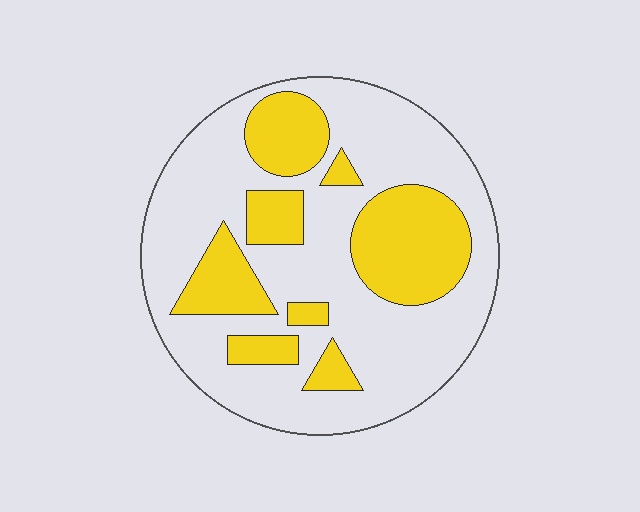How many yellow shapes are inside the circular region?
8.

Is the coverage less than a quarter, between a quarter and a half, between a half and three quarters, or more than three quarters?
Between a quarter and a half.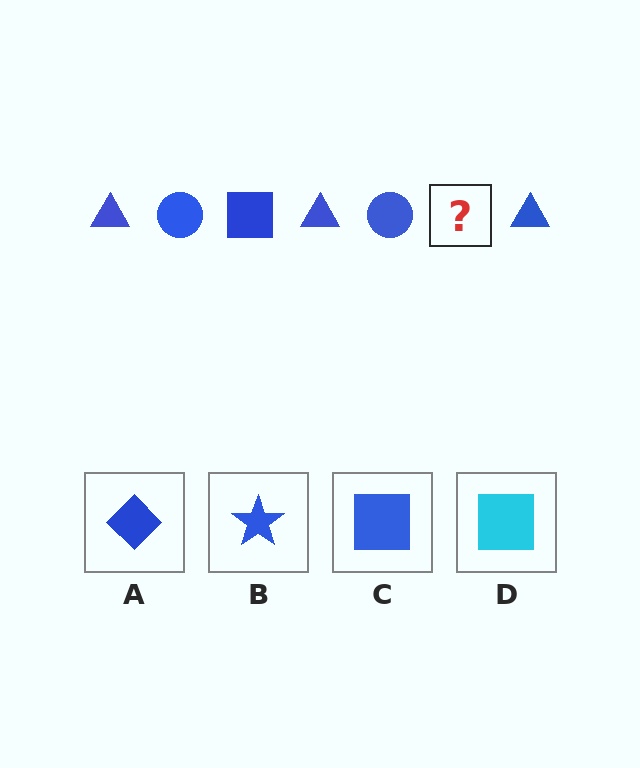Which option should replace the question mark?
Option C.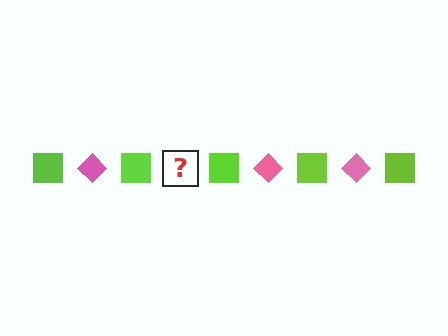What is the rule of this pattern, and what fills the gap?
The rule is that the pattern alternates between lime square and pink diamond. The gap should be filled with a pink diamond.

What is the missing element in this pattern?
The missing element is a pink diamond.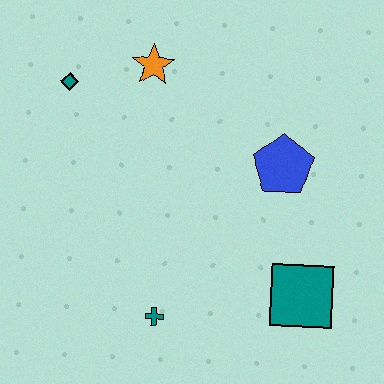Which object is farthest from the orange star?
The teal square is farthest from the orange star.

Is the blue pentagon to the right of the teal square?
No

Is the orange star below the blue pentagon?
No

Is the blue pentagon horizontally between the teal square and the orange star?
Yes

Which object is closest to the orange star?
The teal diamond is closest to the orange star.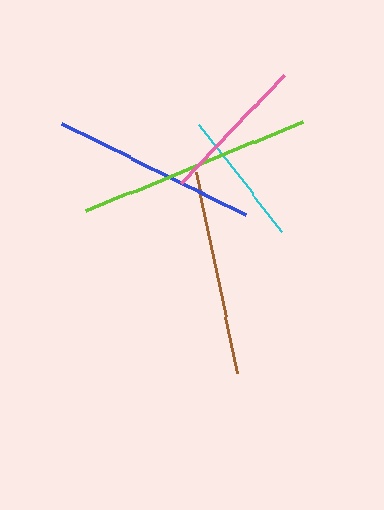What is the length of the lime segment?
The lime segment is approximately 234 pixels long.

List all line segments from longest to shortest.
From longest to shortest: lime, blue, brown, pink, cyan.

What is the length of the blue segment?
The blue segment is approximately 206 pixels long.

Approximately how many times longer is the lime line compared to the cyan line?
The lime line is approximately 1.7 times the length of the cyan line.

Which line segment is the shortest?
The cyan line is the shortest at approximately 135 pixels.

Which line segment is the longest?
The lime line is the longest at approximately 234 pixels.